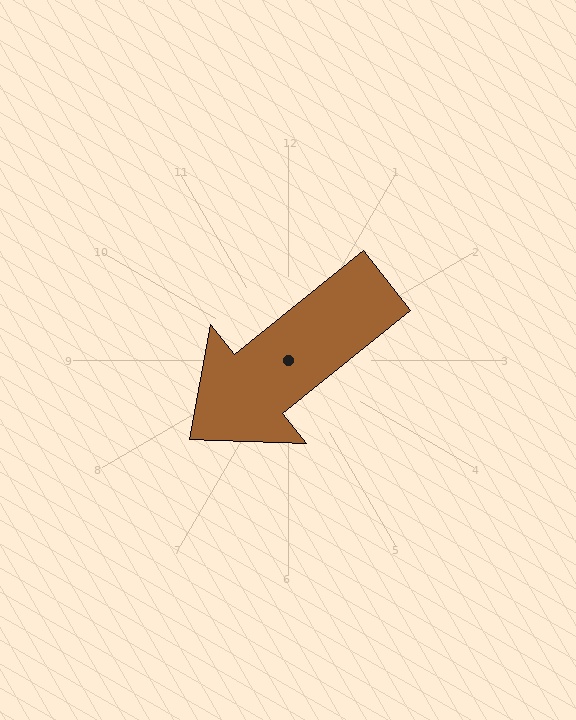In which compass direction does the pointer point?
Southwest.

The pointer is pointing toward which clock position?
Roughly 8 o'clock.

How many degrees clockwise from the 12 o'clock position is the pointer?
Approximately 231 degrees.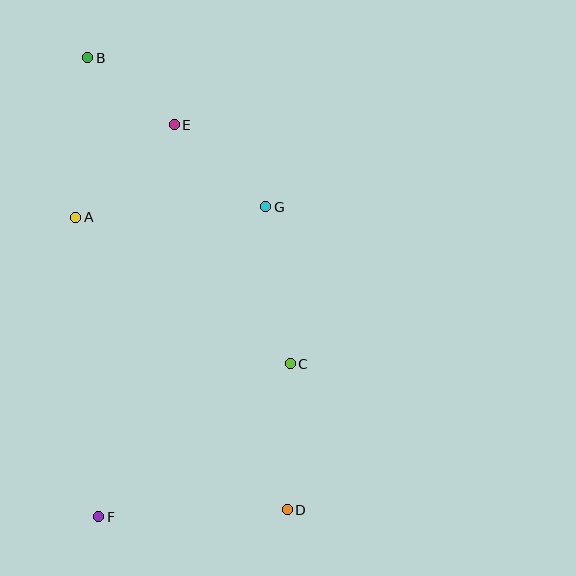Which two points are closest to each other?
Points B and E are closest to each other.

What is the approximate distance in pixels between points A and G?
The distance between A and G is approximately 190 pixels.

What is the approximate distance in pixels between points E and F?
The distance between E and F is approximately 400 pixels.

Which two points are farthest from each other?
Points B and D are farthest from each other.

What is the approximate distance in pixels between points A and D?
The distance between A and D is approximately 361 pixels.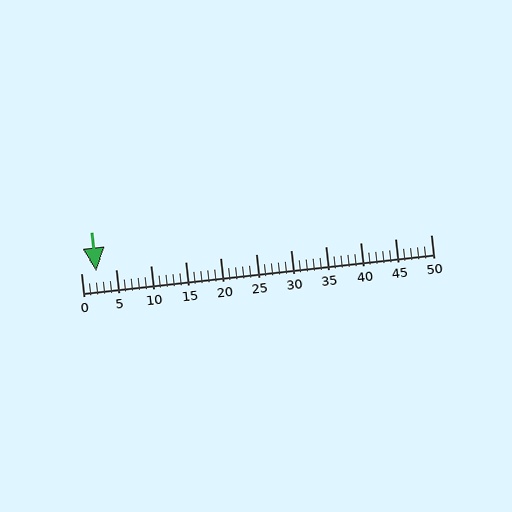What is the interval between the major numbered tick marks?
The major tick marks are spaced 5 units apart.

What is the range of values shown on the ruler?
The ruler shows values from 0 to 50.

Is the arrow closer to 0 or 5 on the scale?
The arrow is closer to 0.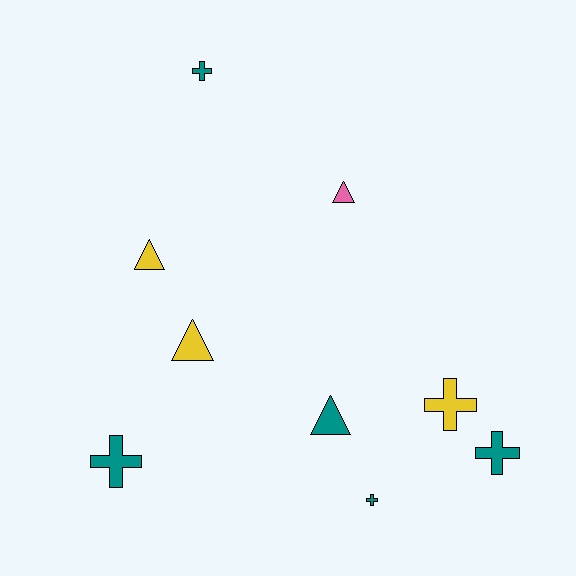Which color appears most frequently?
Teal, with 5 objects.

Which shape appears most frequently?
Cross, with 5 objects.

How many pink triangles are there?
There is 1 pink triangle.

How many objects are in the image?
There are 9 objects.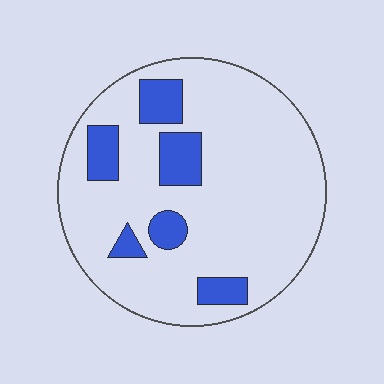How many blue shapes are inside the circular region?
6.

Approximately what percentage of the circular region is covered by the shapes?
Approximately 15%.